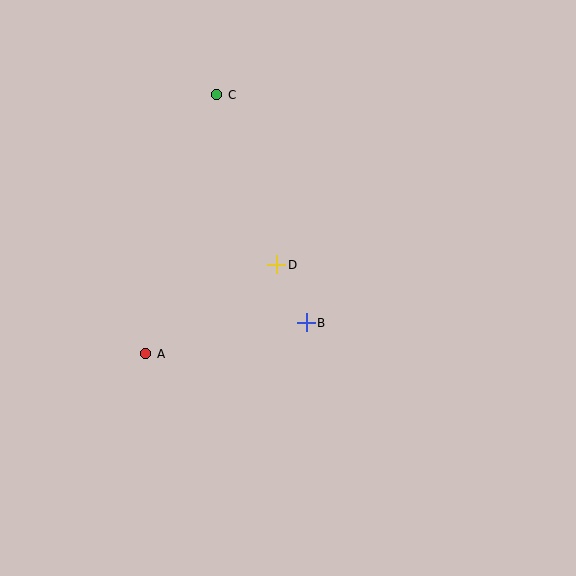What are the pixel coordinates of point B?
Point B is at (306, 323).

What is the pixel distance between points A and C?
The distance between A and C is 269 pixels.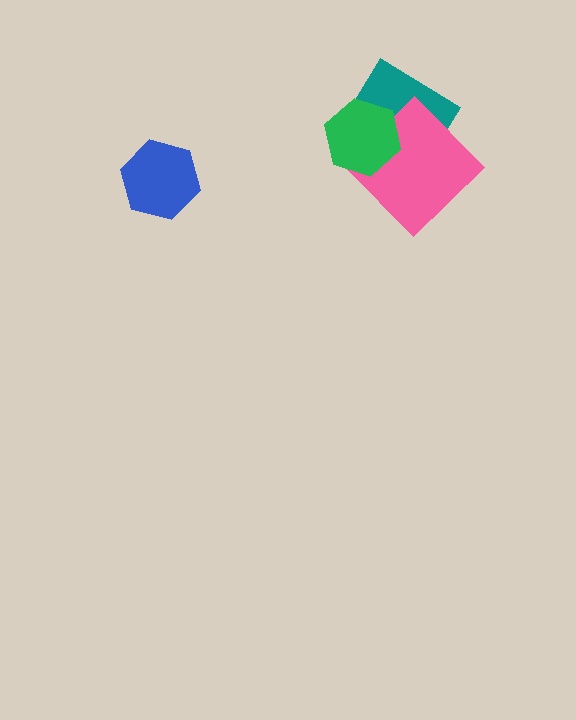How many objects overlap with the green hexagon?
2 objects overlap with the green hexagon.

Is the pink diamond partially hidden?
Yes, it is partially covered by another shape.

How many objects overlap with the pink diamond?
2 objects overlap with the pink diamond.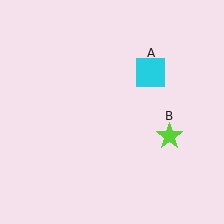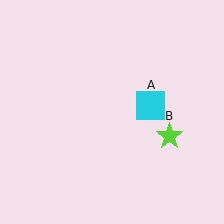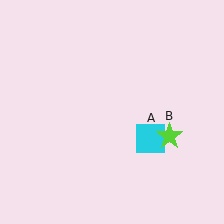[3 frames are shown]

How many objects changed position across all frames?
1 object changed position: cyan square (object A).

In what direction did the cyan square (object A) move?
The cyan square (object A) moved down.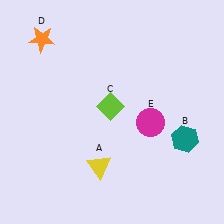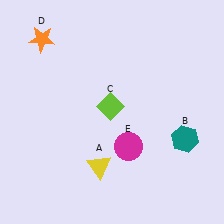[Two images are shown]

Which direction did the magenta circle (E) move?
The magenta circle (E) moved down.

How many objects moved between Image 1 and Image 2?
1 object moved between the two images.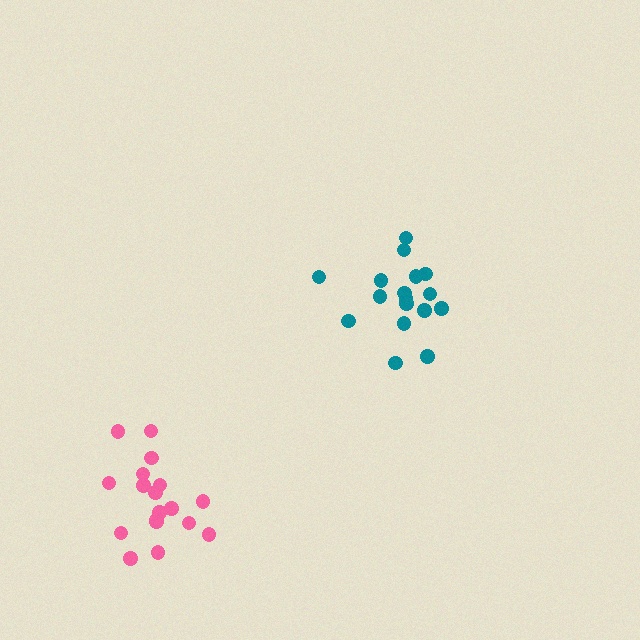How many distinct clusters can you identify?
There are 2 distinct clusters.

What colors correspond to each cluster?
The clusters are colored: pink, teal.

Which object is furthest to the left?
The pink cluster is leftmost.